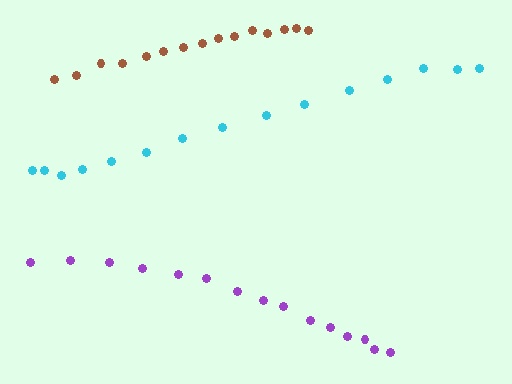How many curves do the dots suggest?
There are 3 distinct paths.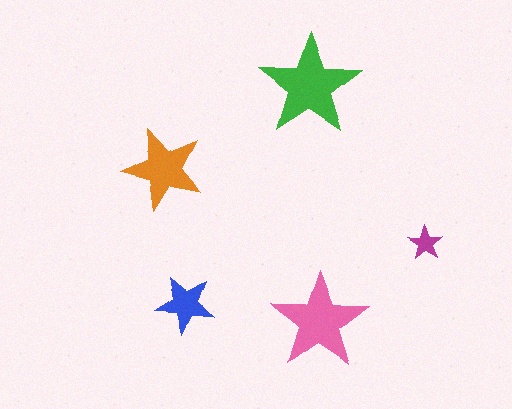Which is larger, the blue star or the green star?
The green one.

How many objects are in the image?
There are 5 objects in the image.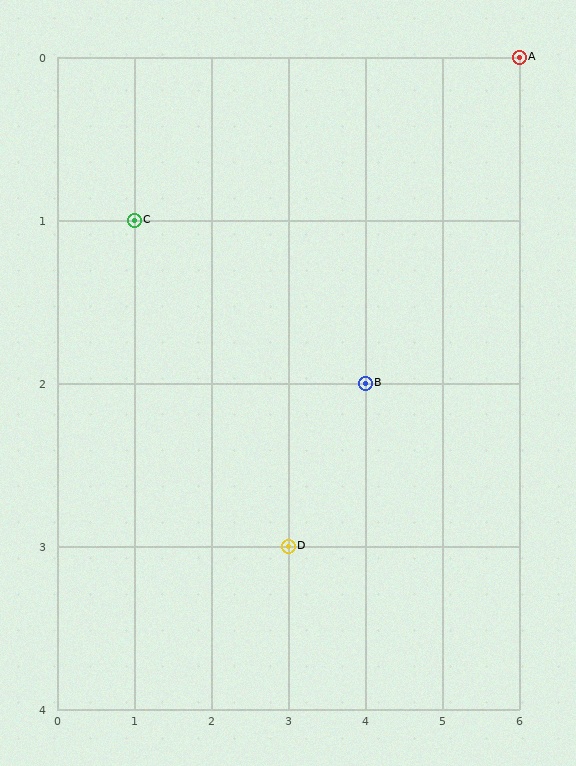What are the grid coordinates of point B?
Point B is at grid coordinates (4, 2).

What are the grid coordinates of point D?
Point D is at grid coordinates (3, 3).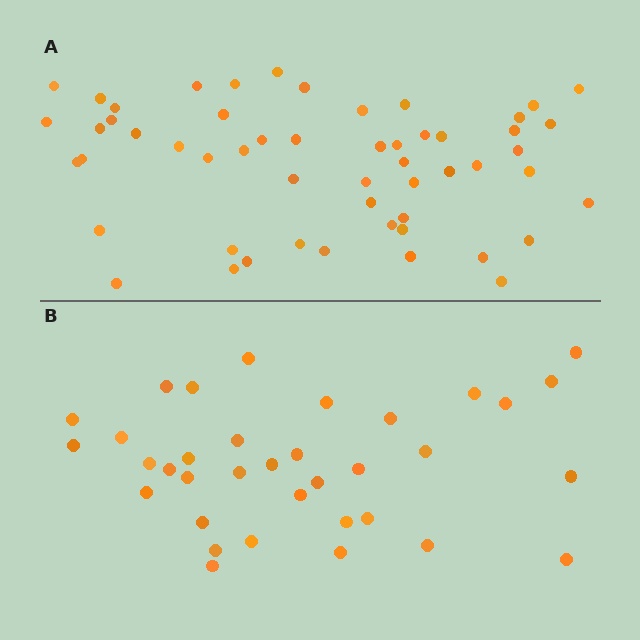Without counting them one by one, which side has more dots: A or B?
Region A (the top region) has more dots.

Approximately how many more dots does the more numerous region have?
Region A has approximately 20 more dots than region B.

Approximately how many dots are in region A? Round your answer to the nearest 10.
About 50 dots. (The exact count is 54, which rounds to 50.)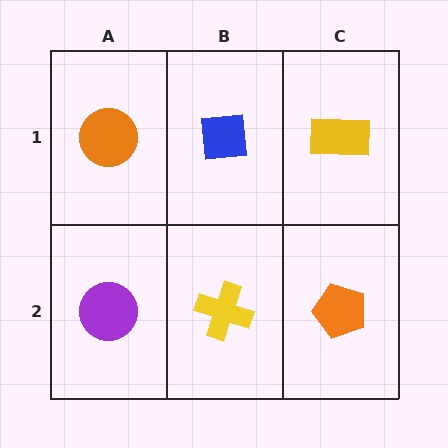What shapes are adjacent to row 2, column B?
A blue square (row 1, column B), a purple circle (row 2, column A), an orange pentagon (row 2, column C).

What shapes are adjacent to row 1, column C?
An orange pentagon (row 2, column C), a blue square (row 1, column B).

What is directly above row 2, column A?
An orange circle.